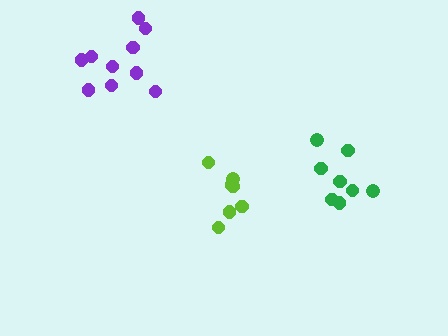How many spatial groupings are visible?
There are 3 spatial groupings.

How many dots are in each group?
Group 1: 10 dots, Group 2: 7 dots, Group 3: 8 dots (25 total).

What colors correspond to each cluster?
The clusters are colored: purple, lime, green.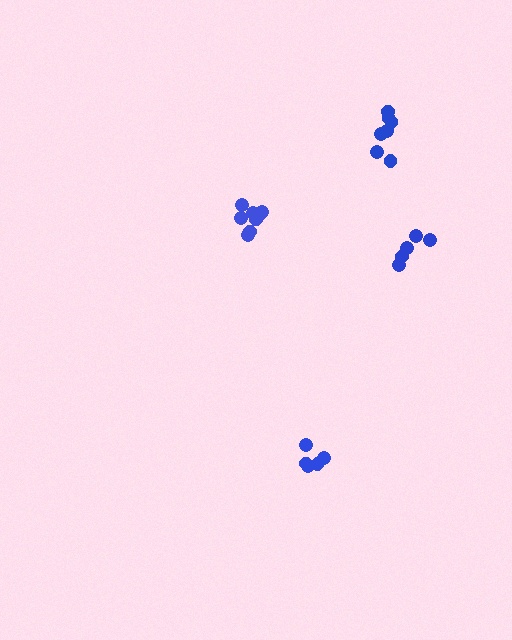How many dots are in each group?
Group 1: 5 dots, Group 2: 8 dots, Group 3: 7 dots, Group 4: 5 dots (25 total).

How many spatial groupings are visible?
There are 4 spatial groupings.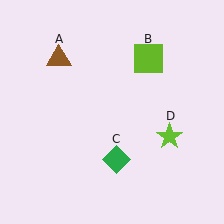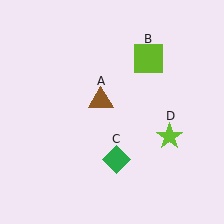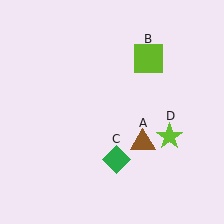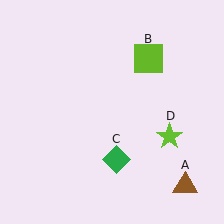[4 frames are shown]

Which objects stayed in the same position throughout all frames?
Lime square (object B) and green diamond (object C) and lime star (object D) remained stationary.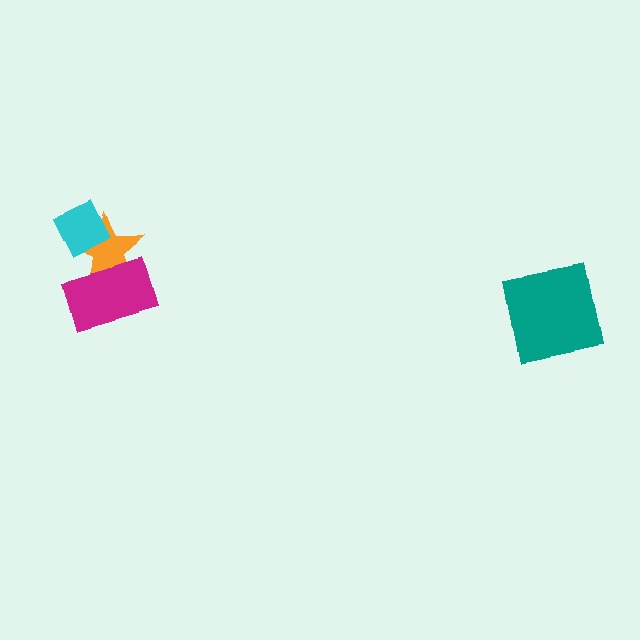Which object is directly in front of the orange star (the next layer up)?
The cyan diamond is directly in front of the orange star.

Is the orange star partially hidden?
Yes, it is partially covered by another shape.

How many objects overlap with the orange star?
2 objects overlap with the orange star.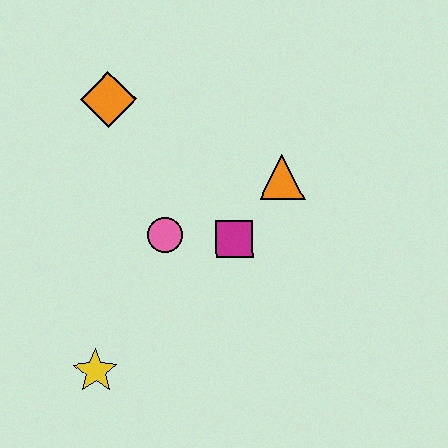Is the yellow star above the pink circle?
No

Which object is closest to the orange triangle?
The magenta square is closest to the orange triangle.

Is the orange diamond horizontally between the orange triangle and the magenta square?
No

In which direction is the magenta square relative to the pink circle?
The magenta square is to the right of the pink circle.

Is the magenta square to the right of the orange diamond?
Yes